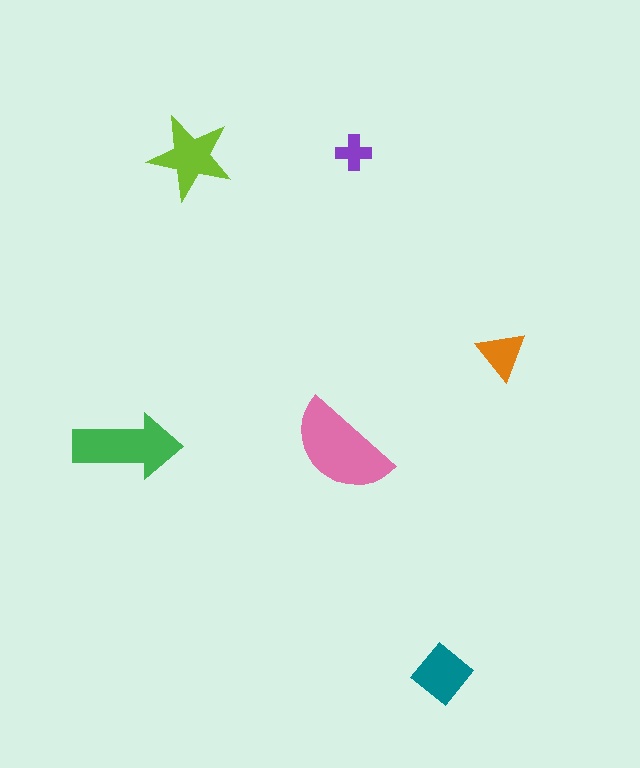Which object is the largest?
The pink semicircle.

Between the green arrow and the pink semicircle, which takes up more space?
The pink semicircle.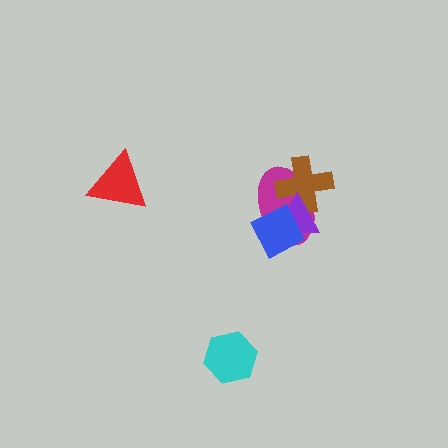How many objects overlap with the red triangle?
0 objects overlap with the red triangle.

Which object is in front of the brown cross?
The purple triangle is in front of the brown cross.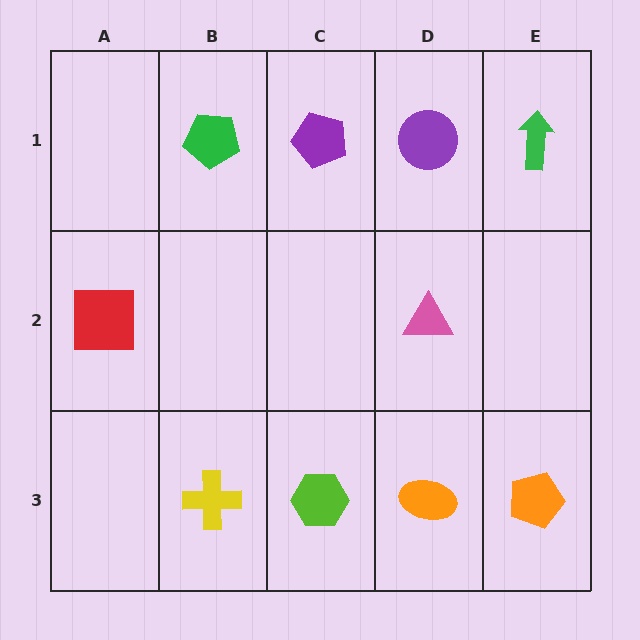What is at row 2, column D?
A pink triangle.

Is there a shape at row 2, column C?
No, that cell is empty.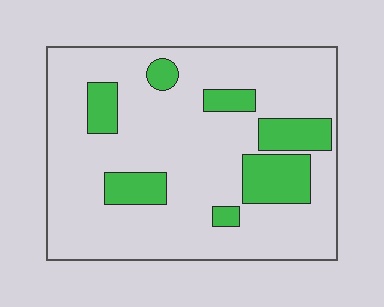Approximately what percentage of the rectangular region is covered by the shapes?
Approximately 20%.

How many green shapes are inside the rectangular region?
7.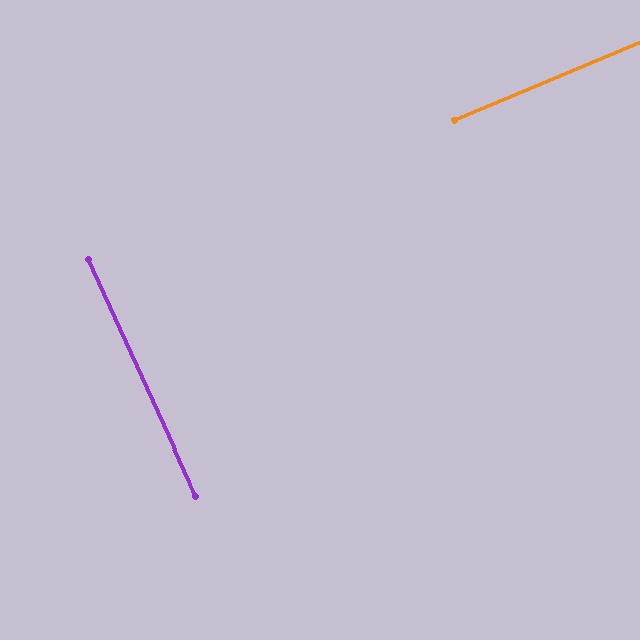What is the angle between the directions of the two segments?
Approximately 88 degrees.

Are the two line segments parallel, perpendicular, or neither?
Perpendicular — they meet at approximately 88°.